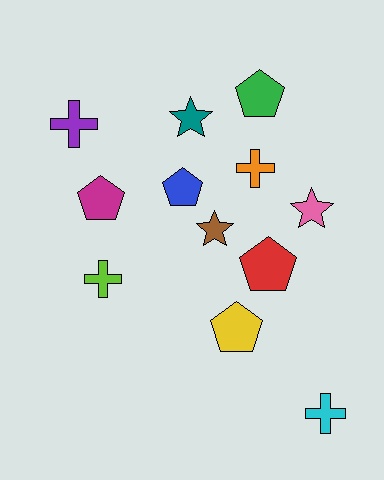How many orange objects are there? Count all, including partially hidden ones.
There is 1 orange object.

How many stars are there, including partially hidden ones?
There are 3 stars.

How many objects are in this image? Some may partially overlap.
There are 12 objects.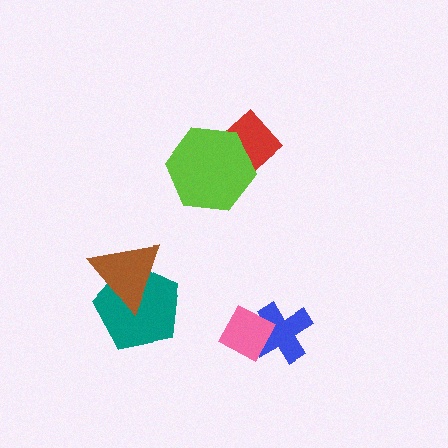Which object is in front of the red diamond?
The lime hexagon is in front of the red diamond.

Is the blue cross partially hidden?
Yes, it is partially covered by another shape.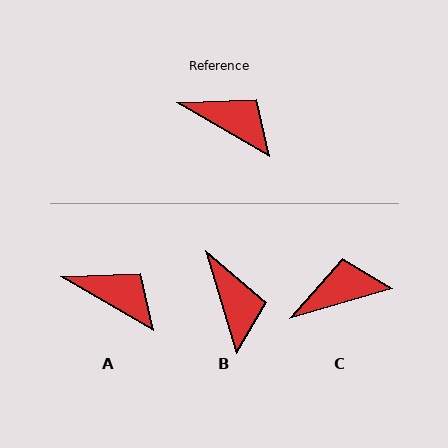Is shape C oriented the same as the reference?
No, it is off by about 47 degrees.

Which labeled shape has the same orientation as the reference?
A.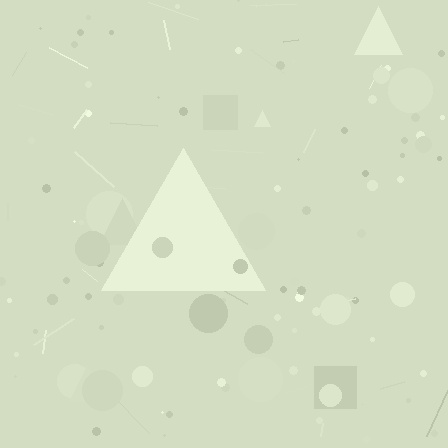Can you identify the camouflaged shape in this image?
The camouflaged shape is a triangle.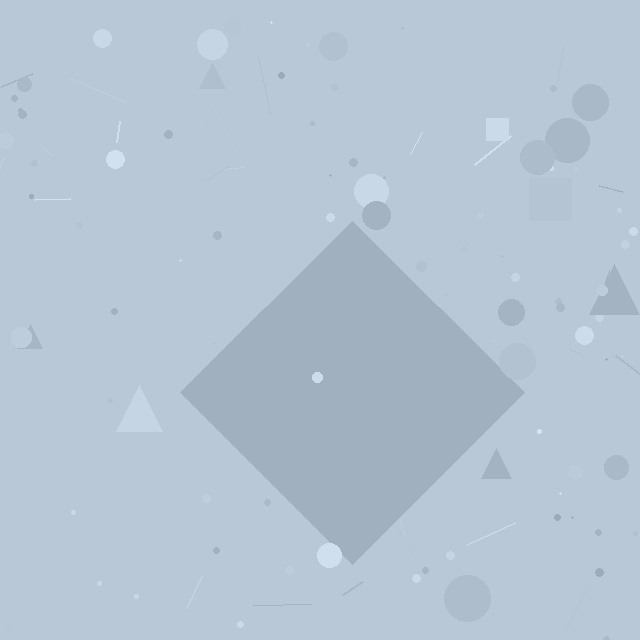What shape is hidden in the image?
A diamond is hidden in the image.